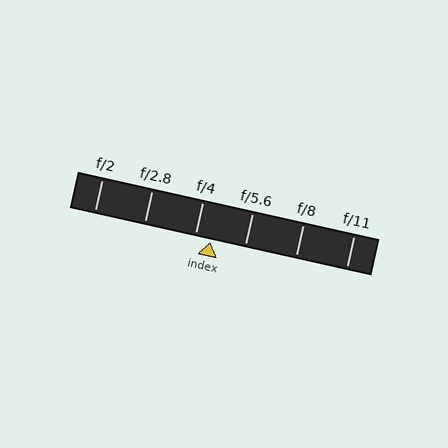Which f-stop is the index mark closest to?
The index mark is closest to f/4.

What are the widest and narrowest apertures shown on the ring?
The widest aperture shown is f/2 and the narrowest is f/11.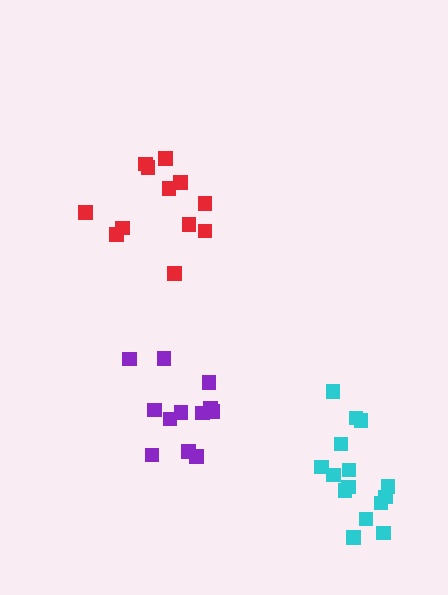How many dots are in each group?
Group 1: 12 dots, Group 2: 12 dots, Group 3: 15 dots (39 total).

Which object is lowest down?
The cyan cluster is bottommost.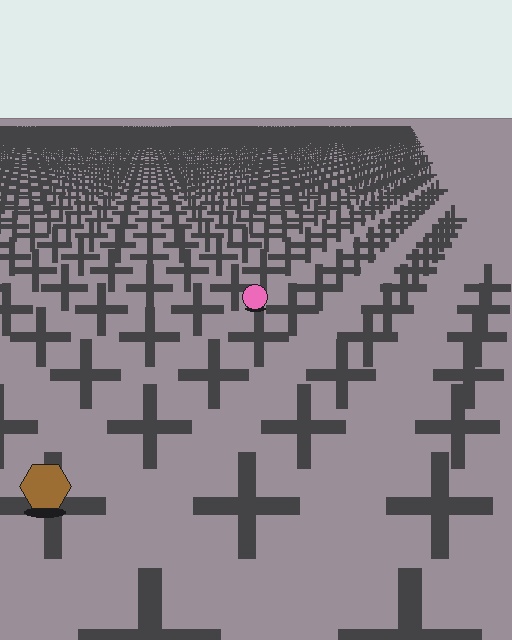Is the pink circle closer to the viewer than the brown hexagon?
No. The brown hexagon is closer — you can tell from the texture gradient: the ground texture is coarser near it.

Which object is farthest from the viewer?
The pink circle is farthest from the viewer. It appears smaller and the ground texture around it is denser.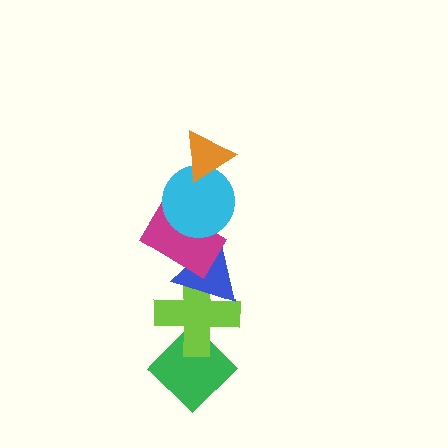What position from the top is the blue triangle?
The blue triangle is 4th from the top.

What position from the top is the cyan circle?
The cyan circle is 2nd from the top.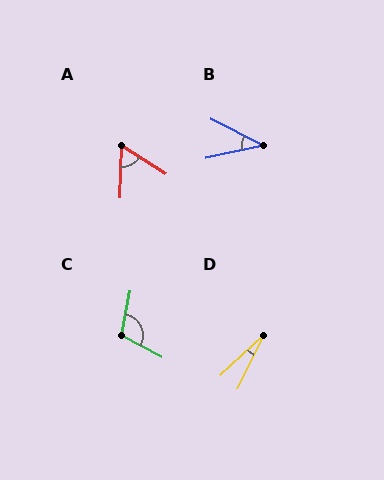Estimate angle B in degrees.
Approximately 39 degrees.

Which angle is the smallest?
D, at approximately 20 degrees.